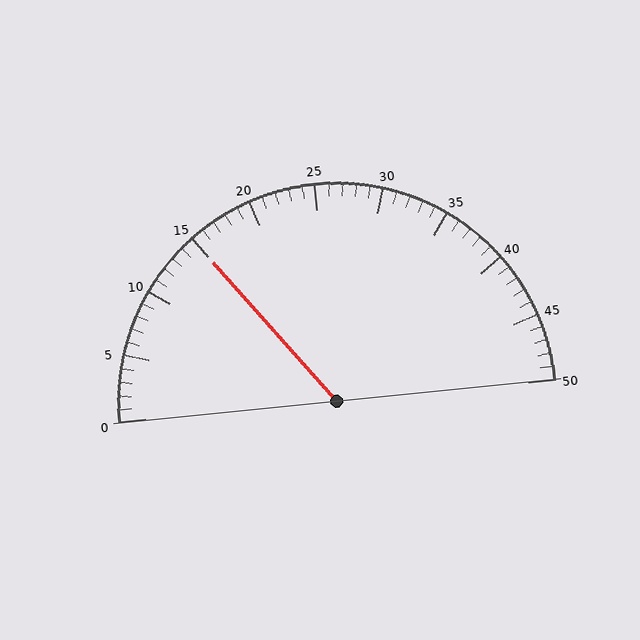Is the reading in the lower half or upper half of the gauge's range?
The reading is in the lower half of the range (0 to 50).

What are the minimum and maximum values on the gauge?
The gauge ranges from 0 to 50.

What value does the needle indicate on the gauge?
The needle indicates approximately 15.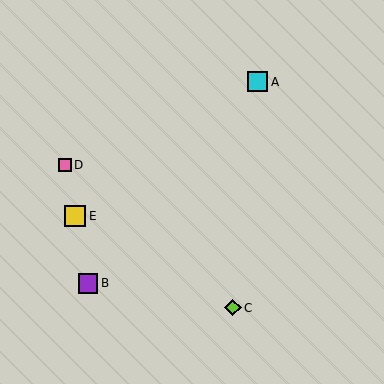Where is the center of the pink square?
The center of the pink square is at (65, 165).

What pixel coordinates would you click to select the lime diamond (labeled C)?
Click at (233, 308) to select the lime diamond C.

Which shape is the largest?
The yellow square (labeled E) is the largest.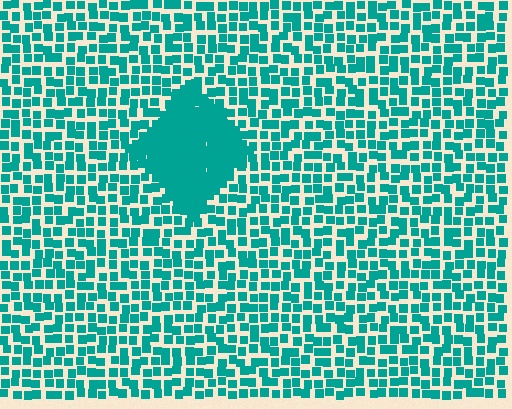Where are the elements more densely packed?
The elements are more densely packed inside the diamond boundary.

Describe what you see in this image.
The image contains small teal elements arranged at two different densities. A diamond-shaped region is visible where the elements are more densely packed than the surrounding area.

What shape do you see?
I see a diamond.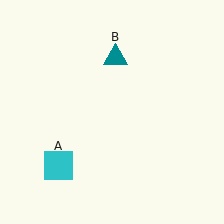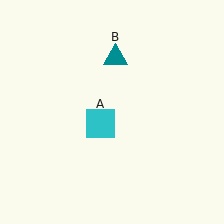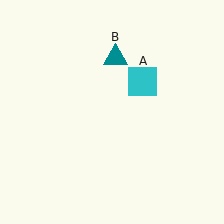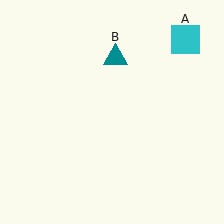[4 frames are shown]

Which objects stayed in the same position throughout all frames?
Teal triangle (object B) remained stationary.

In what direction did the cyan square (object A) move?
The cyan square (object A) moved up and to the right.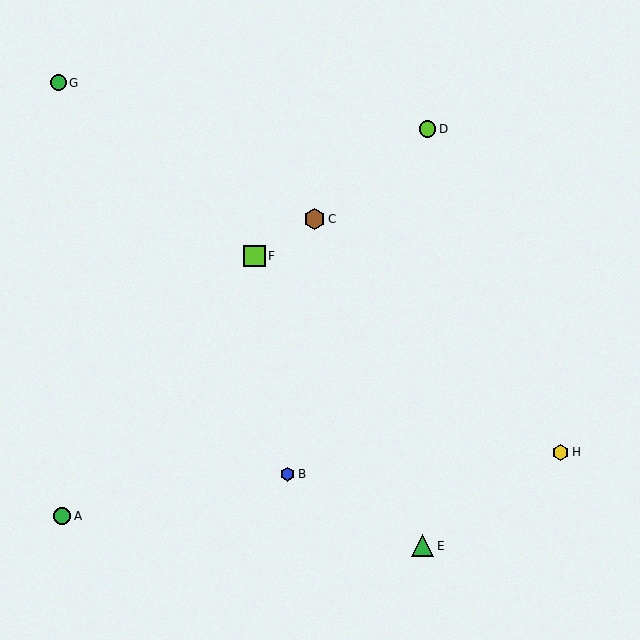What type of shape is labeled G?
Shape G is a green circle.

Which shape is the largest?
The green triangle (labeled E) is the largest.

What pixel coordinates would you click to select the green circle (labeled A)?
Click at (62, 516) to select the green circle A.